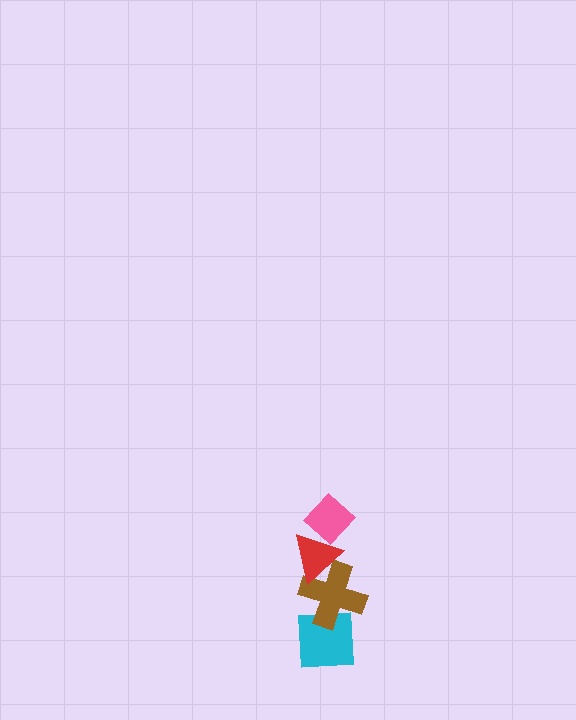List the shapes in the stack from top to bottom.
From top to bottom: the pink diamond, the red triangle, the brown cross, the cyan square.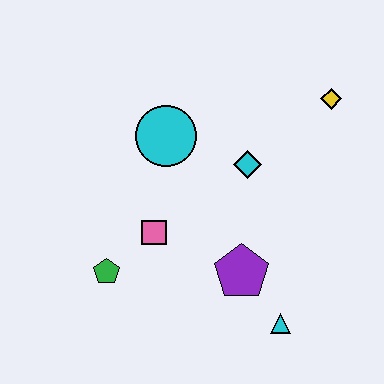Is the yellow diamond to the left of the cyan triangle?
No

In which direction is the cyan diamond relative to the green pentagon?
The cyan diamond is to the right of the green pentagon.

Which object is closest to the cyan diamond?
The cyan circle is closest to the cyan diamond.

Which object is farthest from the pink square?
The yellow diamond is farthest from the pink square.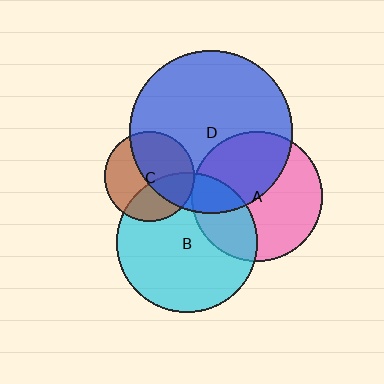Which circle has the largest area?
Circle D (blue).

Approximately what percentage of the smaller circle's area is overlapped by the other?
Approximately 50%.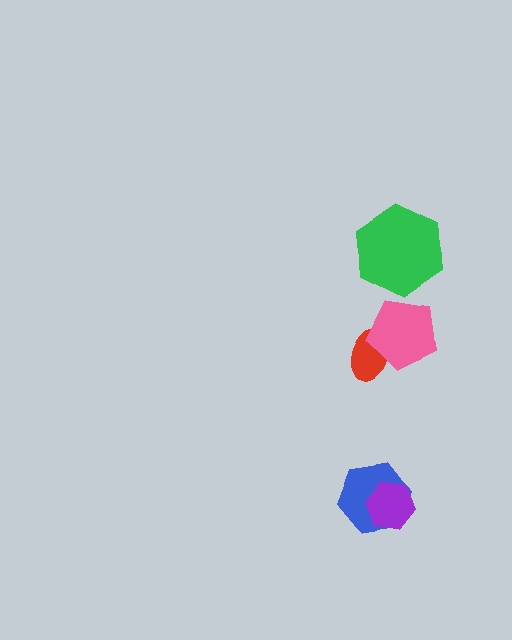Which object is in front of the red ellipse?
The pink pentagon is in front of the red ellipse.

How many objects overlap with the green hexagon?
0 objects overlap with the green hexagon.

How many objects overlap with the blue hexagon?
1 object overlaps with the blue hexagon.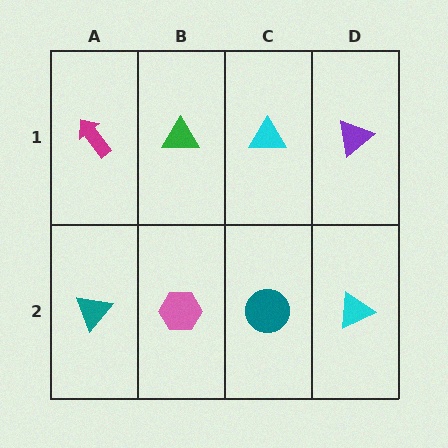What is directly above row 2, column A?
A magenta arrow.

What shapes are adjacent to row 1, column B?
A pink hexagon (row 2, column B), a magenta arrow (row 1, column A), a cyan triangle (row 1, column C).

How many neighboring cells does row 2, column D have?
2.